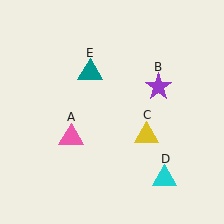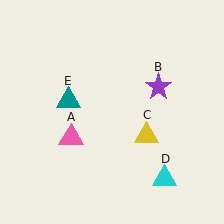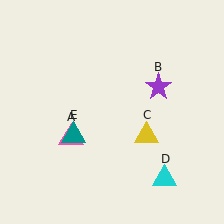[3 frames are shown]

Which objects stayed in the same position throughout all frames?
Pink triangle (object A) and purple star (object B) and yellow triangle (object C) and cyan triangle (object D) remained stationary.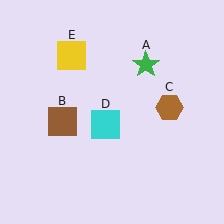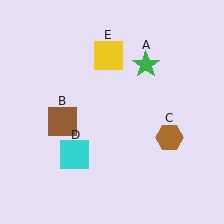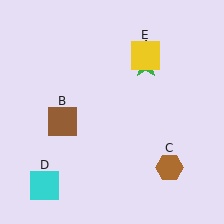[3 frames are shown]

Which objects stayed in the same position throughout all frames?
Green star (object A) and brown square (object B) remained stationary.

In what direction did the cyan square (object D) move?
The cyan square (object D) moved down and to the left.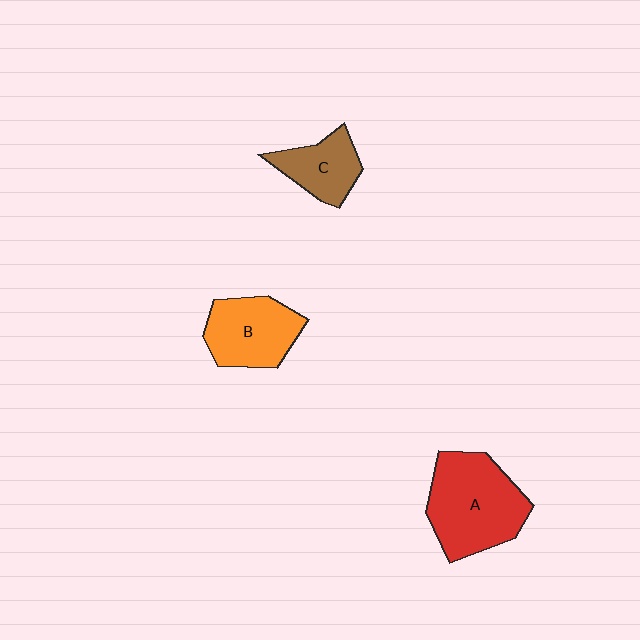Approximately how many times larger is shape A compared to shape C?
Approximately 1.9 times.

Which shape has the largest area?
Shape A (red).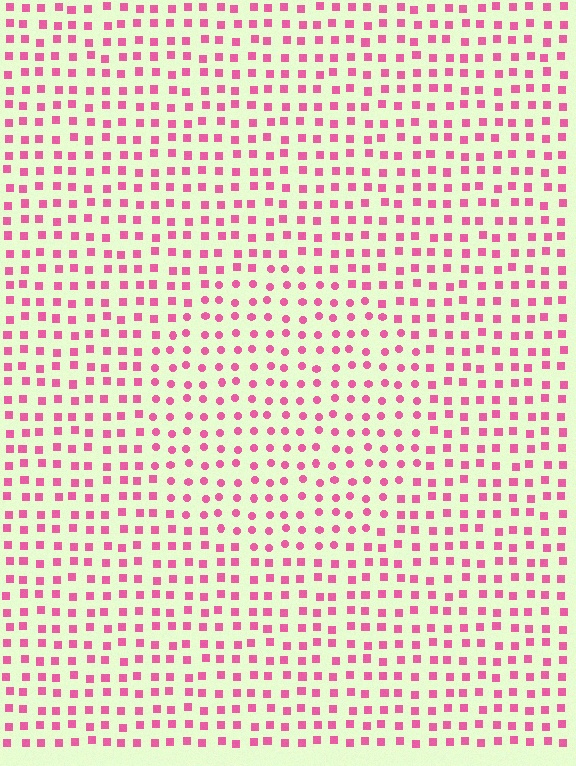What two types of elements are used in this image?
The image uses circles inside the circle region and squares outside it.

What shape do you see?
I see a circle.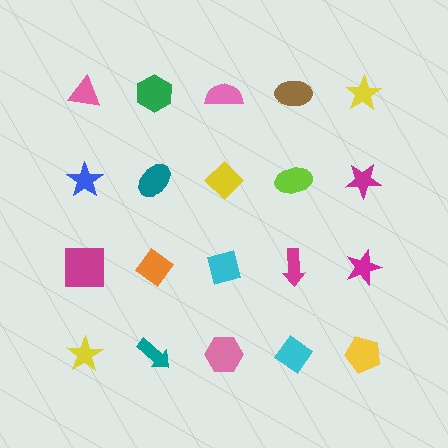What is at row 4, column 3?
A pink hexagon.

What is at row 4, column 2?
A teal arrow.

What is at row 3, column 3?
A cyan diamond.